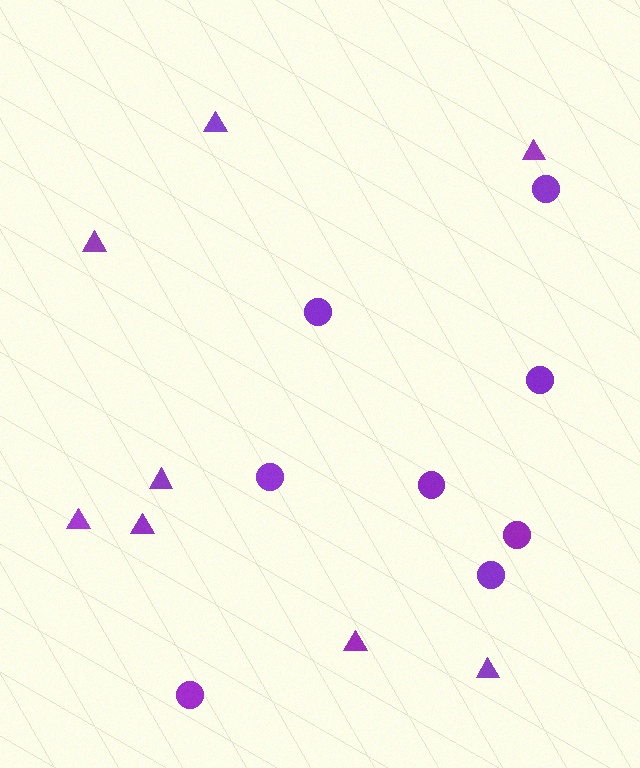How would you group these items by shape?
There are 2 groups: one group of triangles (8) and one group of circles (8).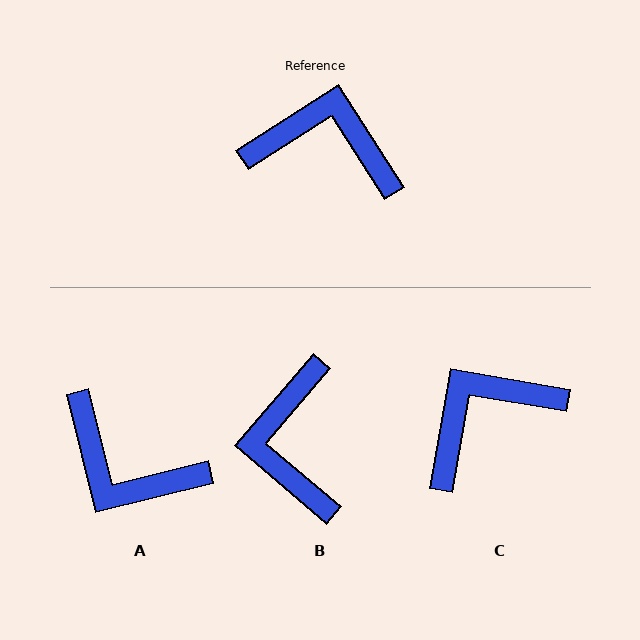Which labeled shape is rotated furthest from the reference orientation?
A, about 161 degrees away.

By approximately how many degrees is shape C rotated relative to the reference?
Approximately 48 degrees counter-clockwise.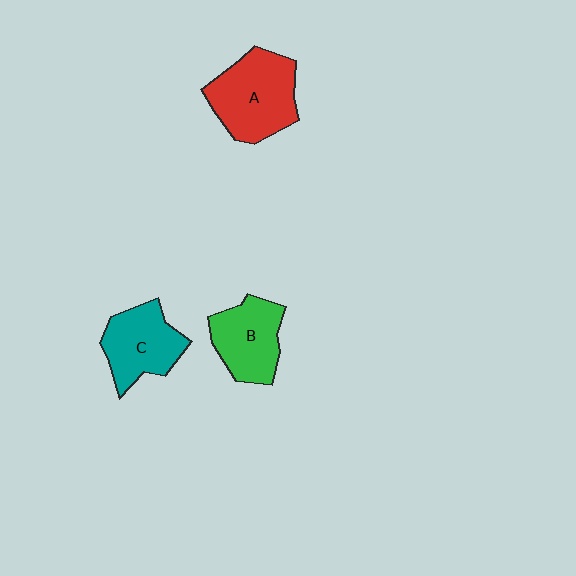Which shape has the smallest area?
Shape B (green).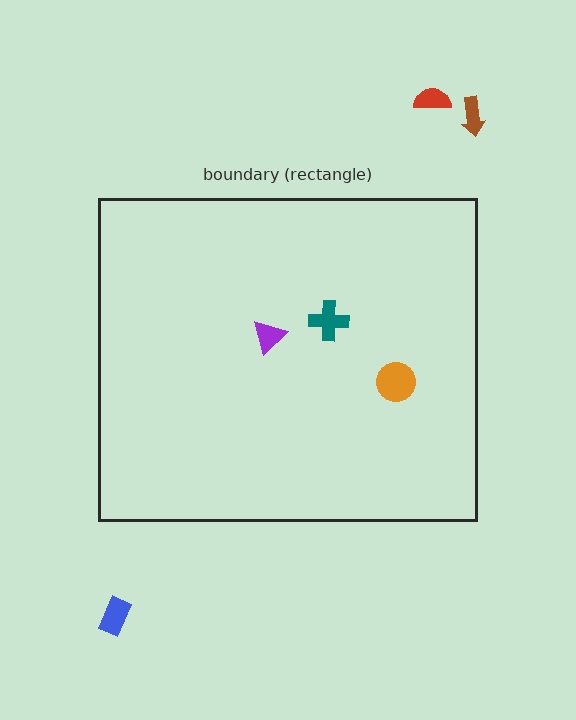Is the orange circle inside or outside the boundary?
Inside.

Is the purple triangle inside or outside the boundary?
Inside.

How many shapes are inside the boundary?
3 inside, 3 outside.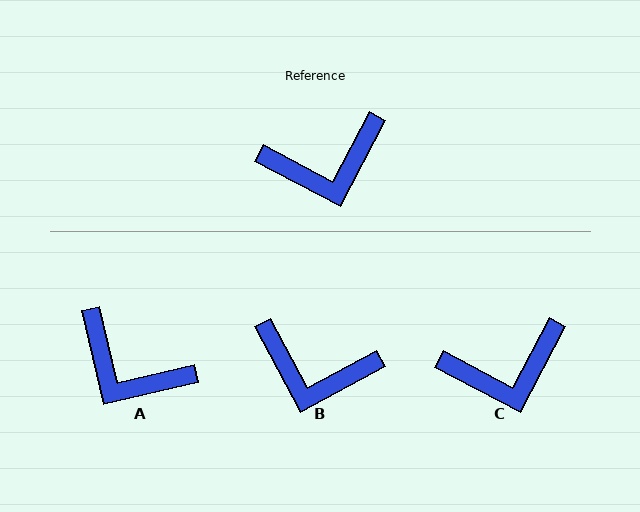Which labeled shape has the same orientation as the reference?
C.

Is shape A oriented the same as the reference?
No, it is off by about 49 degrees.